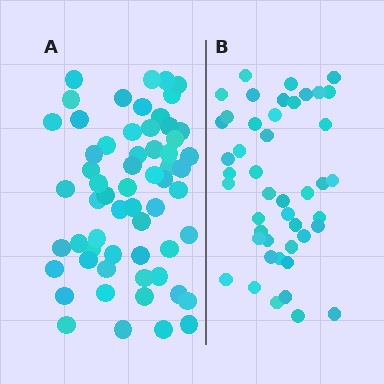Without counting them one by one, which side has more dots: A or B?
Region A (the left region) has more dots.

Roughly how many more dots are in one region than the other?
Region A has approximately 15 more dots than region B.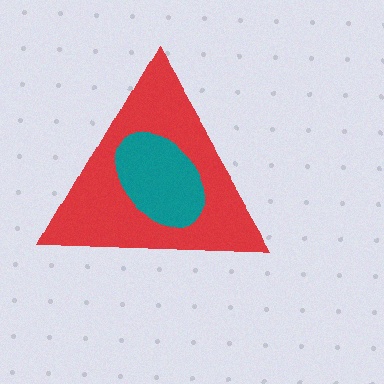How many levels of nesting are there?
2.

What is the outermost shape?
The red triangle.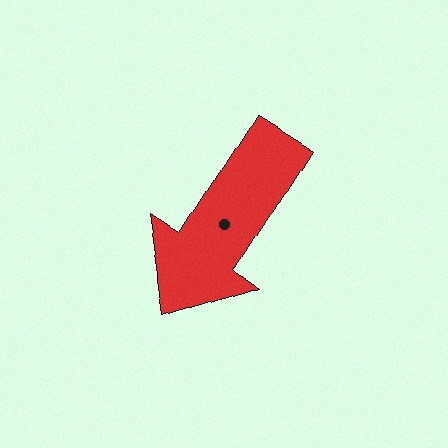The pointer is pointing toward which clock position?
Roughly 7 o'clock.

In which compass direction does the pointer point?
Southwest.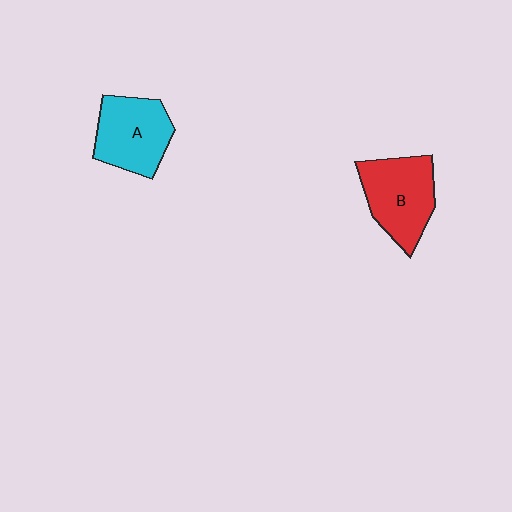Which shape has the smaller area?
Shape A (cyan).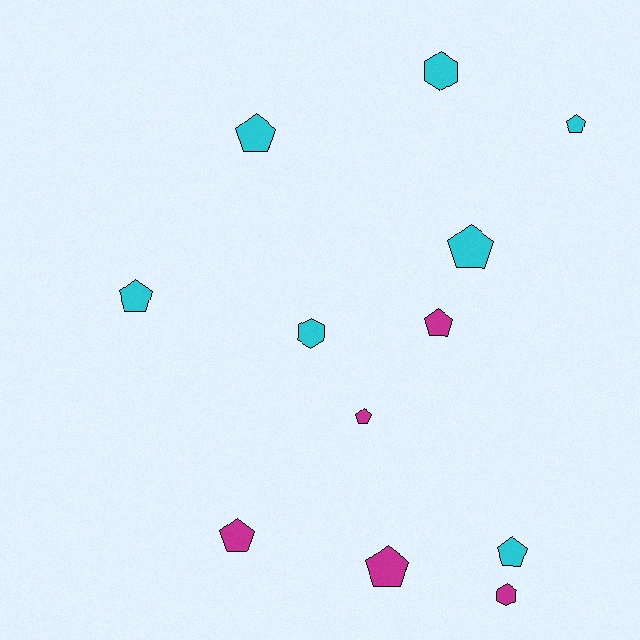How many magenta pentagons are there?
There are 4 magenta pentagons.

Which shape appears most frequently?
Pentagon, with 9 objects.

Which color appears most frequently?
Cyan, with 7 objects.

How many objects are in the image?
There are 12 objects.